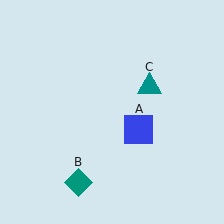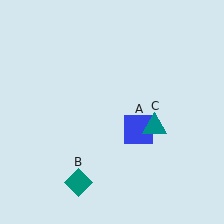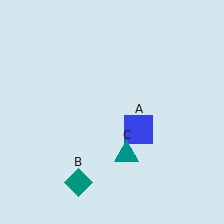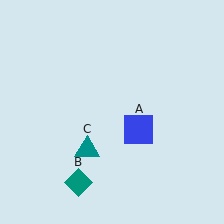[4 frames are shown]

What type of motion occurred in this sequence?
The teal triangle (object C) rotated clockwise around the center of the scene.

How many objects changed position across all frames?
1 object changed position: teal triangle (object C).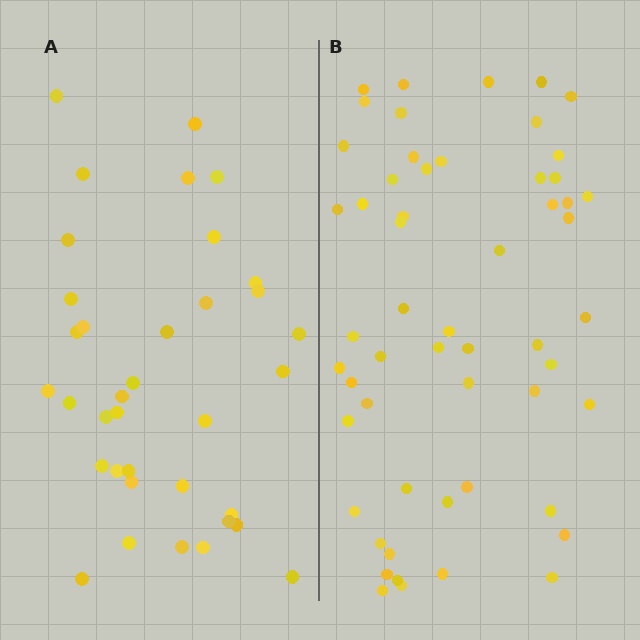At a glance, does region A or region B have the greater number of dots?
Region B (the right region) has more dots.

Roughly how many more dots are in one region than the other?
Region B has approximately 20 more dots than region A.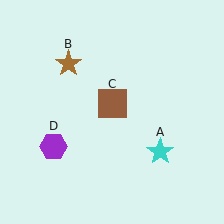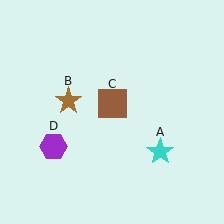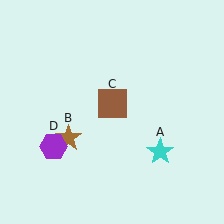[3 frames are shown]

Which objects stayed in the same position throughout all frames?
Cyan star (object A) and brown square (object C) and purple hexagon (object D) remained stationary.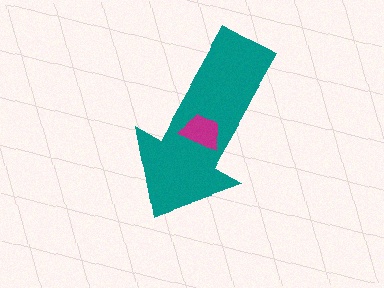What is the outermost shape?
The teal arrow.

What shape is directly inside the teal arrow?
The magenta trapezoid.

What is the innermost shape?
The magenta trapezoid.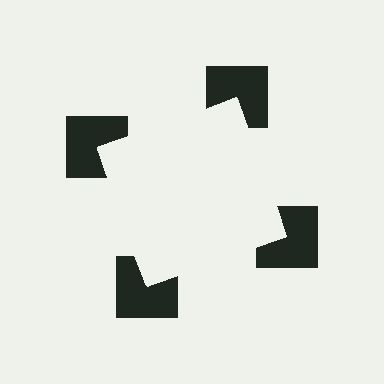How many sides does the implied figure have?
4 sides.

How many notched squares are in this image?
There are 4 — one at each vertex of the illusory square.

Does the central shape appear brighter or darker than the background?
It typically appears slightly brighter than the background, even though no actual brightness change is drawn.